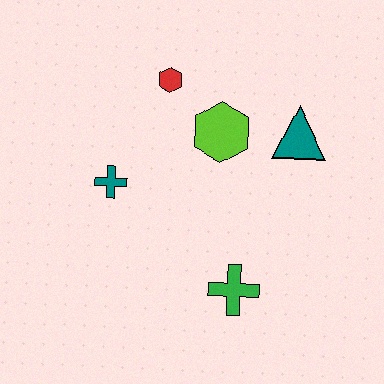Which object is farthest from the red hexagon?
The green cross is farthest from the red hexagon.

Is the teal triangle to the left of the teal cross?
No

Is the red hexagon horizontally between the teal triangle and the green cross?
No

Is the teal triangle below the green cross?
No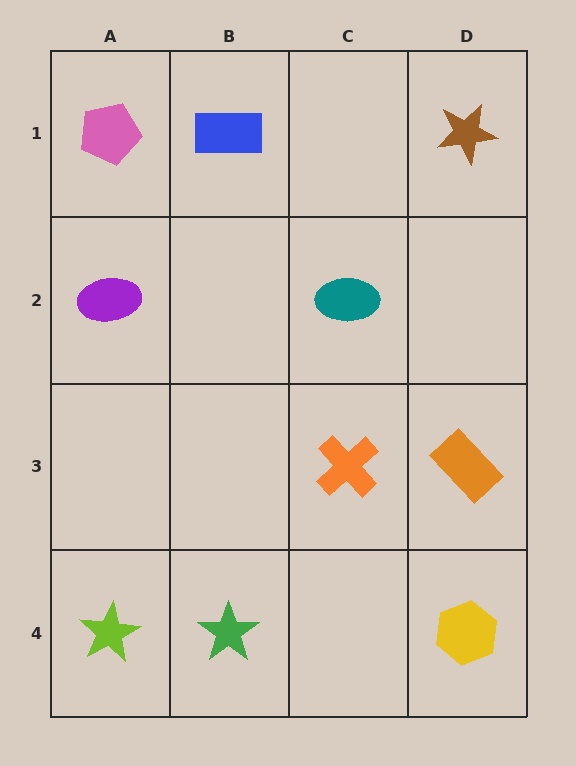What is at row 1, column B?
A blue rectangle.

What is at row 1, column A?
A pink pentagon.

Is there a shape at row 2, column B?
No, that cell is empty.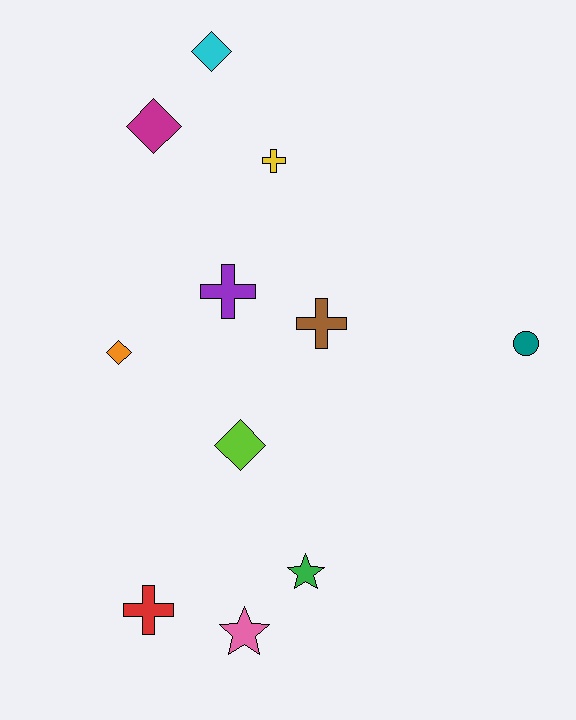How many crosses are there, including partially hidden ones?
There are 4 crosses.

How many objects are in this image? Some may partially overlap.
There are 11 objects.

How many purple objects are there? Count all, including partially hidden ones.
There is 1 purple object.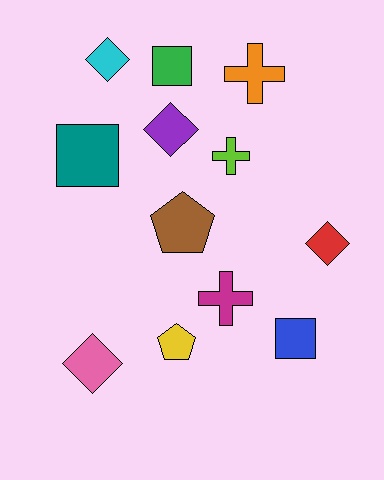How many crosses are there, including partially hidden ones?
There are 3 crosses.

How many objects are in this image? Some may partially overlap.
There are 12 objects.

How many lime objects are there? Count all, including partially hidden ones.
There is 1 lime object.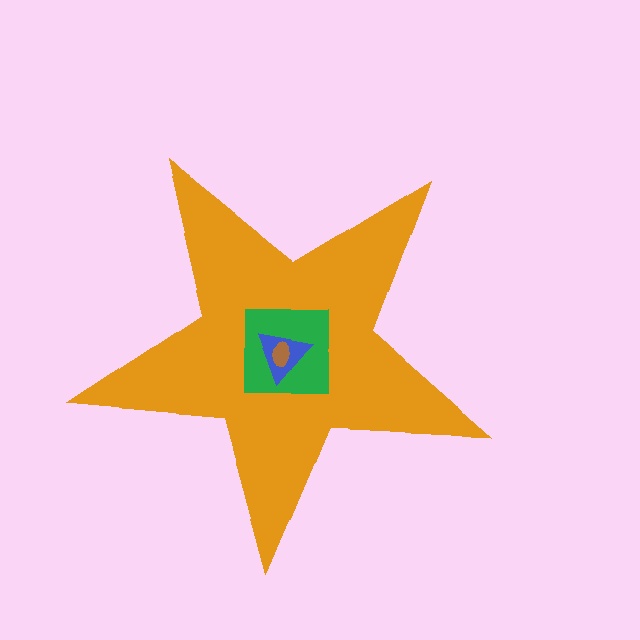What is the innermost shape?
The brown ellipse.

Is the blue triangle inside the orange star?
Yes.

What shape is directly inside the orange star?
The green square.